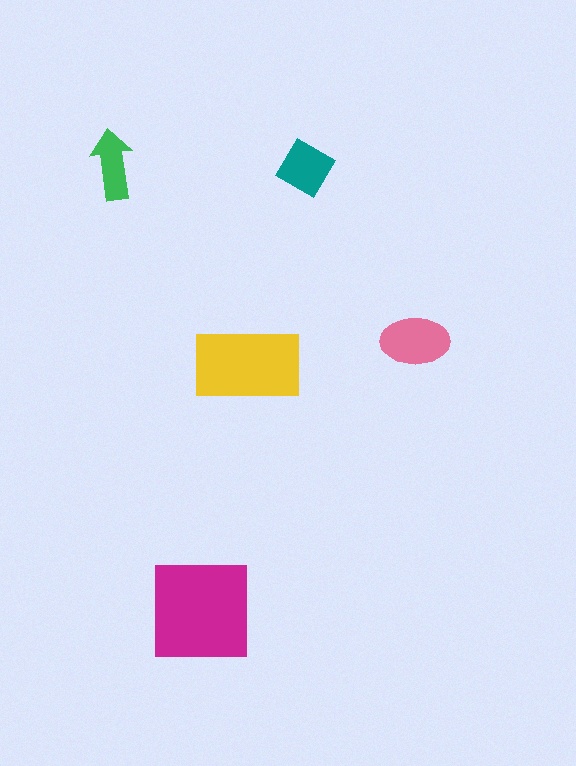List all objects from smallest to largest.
The green arrow, the teal diamond, the pink ellipse, the yellow rectangle, the magenta square.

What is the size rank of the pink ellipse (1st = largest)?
3rd.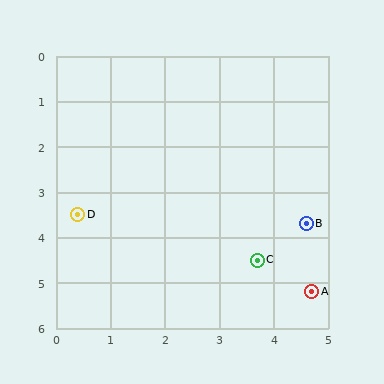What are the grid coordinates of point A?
Point A is at approximately (4.7, 5.2).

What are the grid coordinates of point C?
Point C is at approximately (3.7, 4.5).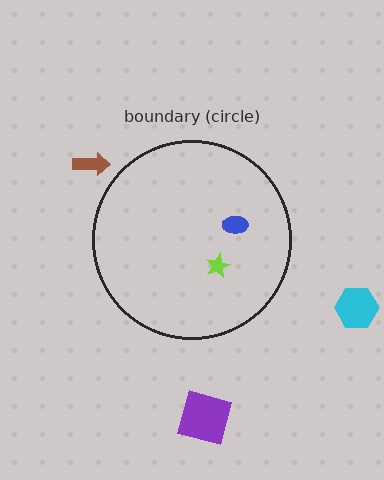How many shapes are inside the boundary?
2 inside, 3 outside.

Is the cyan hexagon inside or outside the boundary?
Outside.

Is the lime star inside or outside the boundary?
Inside.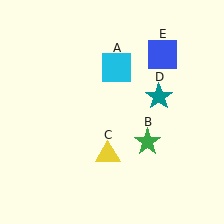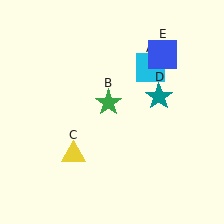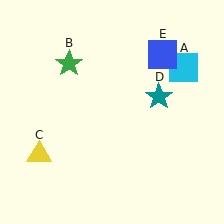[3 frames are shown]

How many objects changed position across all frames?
3 objects changed position: cyan square (object A), green star (object B), yellow triangle (object C).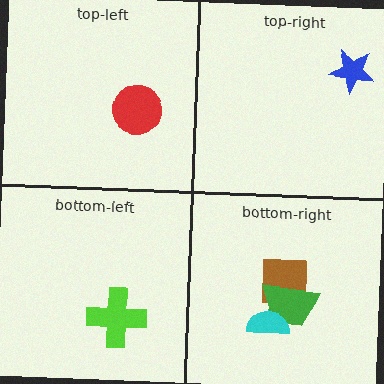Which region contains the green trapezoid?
The bottom-right region.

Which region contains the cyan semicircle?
The bottom-right region.